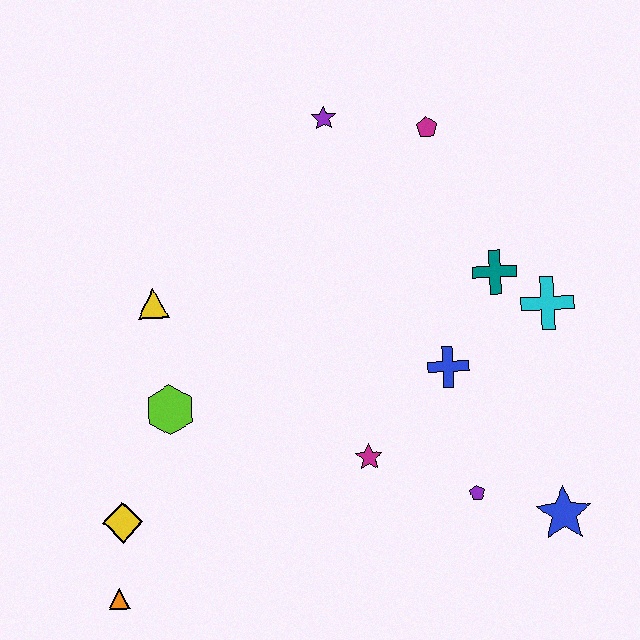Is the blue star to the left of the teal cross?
No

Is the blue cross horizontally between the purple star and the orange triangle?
No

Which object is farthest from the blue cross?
The orange triangle is farthest from the blue cross.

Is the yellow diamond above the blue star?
Yes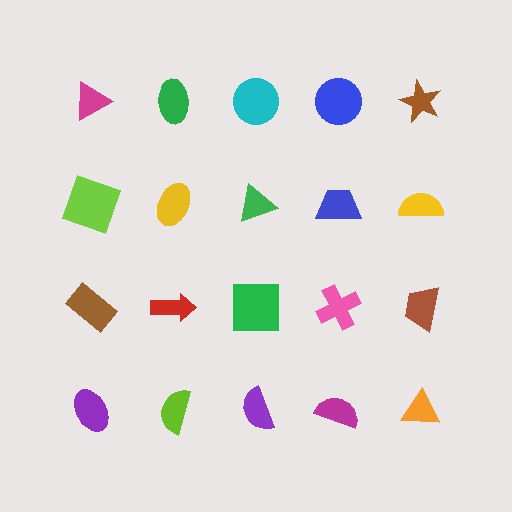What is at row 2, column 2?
A yellow ellipse.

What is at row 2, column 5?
A yellow semicircle.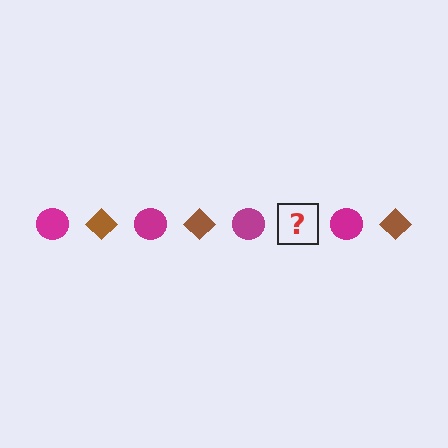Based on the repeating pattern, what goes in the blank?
The blank should be a brown diamond.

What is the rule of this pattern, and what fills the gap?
The rule is that the pattern alternates between magenta circle and brown diamond. The gap should be filled with a brown diamond.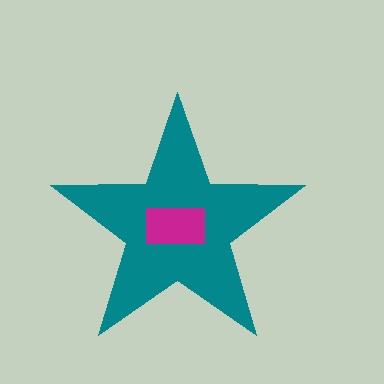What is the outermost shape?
The teal star.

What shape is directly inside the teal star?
The magenta rectangle.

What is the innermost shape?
The magenta rectangle.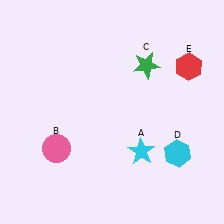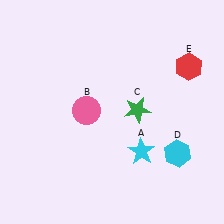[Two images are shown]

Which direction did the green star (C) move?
The green star (C) moved down.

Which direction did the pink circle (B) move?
The pink circle (B) moved up.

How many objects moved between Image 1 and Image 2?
2 objects moved between the two images.